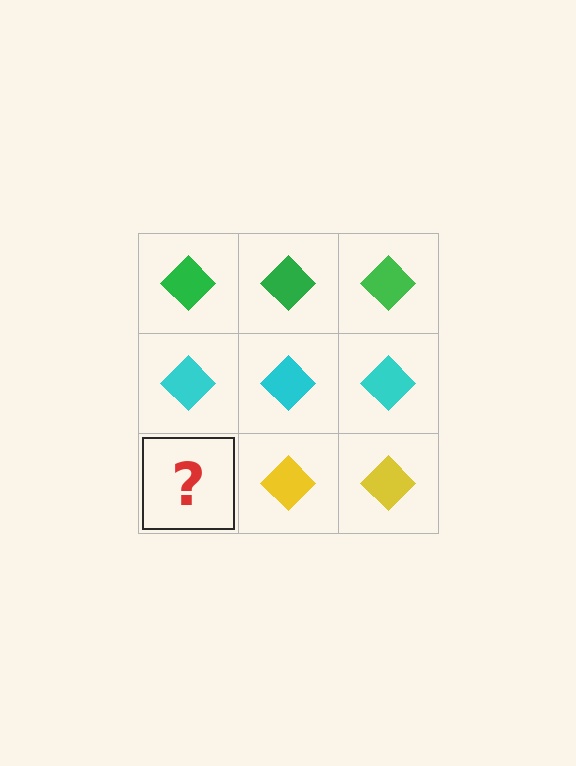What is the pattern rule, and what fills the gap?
The rule is that each row has a consistent color. The gap should be filled with a yellow diamond.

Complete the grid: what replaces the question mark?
The question mark should be replaced with a yellow diamond.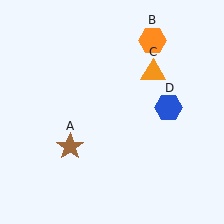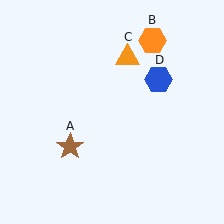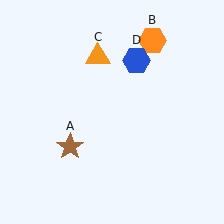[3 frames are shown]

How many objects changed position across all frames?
2 objects changed position: orange triangle (object C), blue hexagon (object D).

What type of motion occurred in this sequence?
The orange triangle (object C), blue hexagon (object D) rotated counterclockwise around the center of the scene.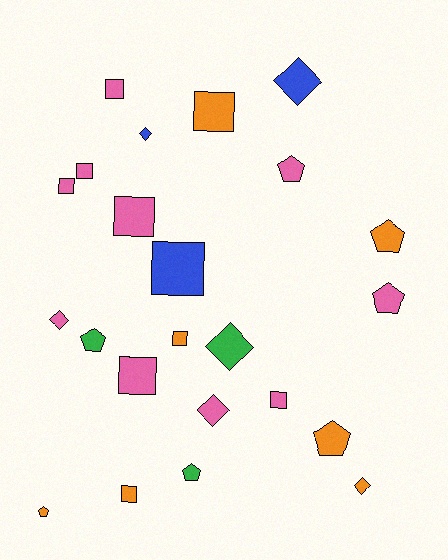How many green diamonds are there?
There is 1 green diamond.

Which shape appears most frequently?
Square, with 10 objects.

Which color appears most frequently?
Pink, with 10 objects.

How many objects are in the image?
There are 23 objects.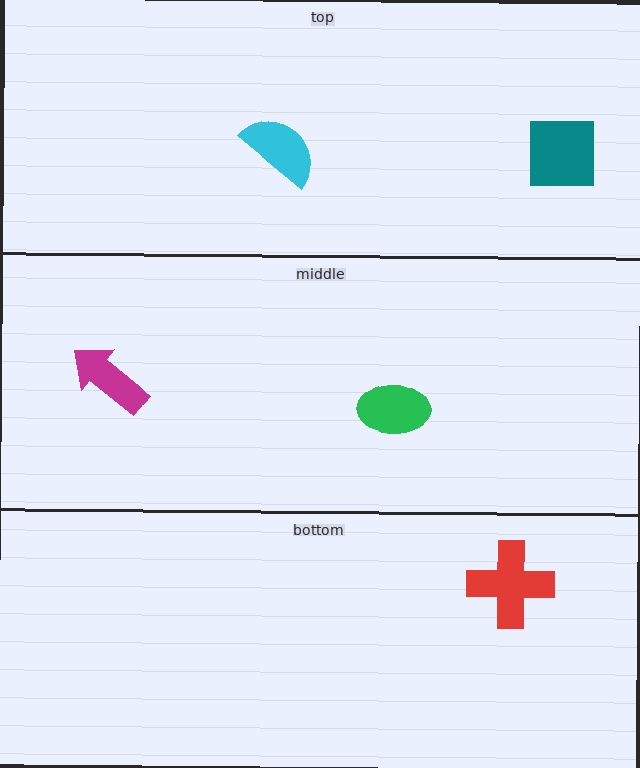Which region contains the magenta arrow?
The middle region.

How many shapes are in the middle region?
2.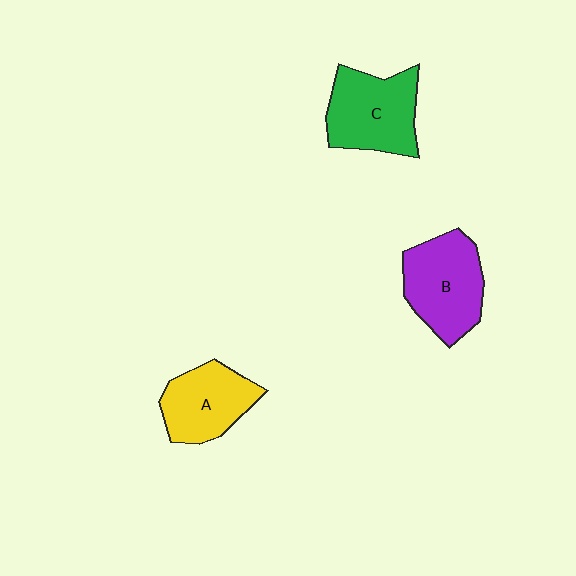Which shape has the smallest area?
Shape A (yellow).